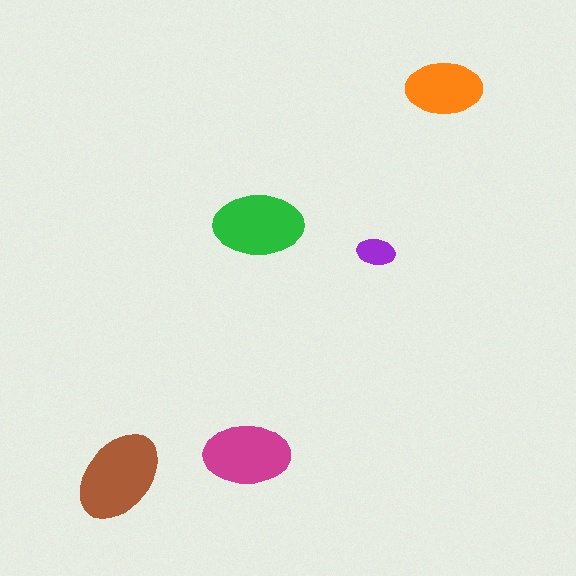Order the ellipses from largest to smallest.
the brown one, the green one, the magenta one, the orange one, the purple one.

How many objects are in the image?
There are 5 objects in the image.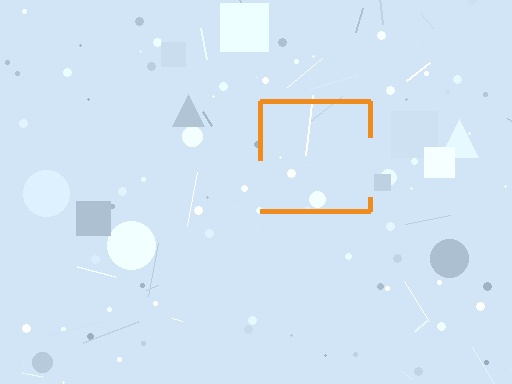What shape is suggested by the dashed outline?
The dashed outline suggests a square.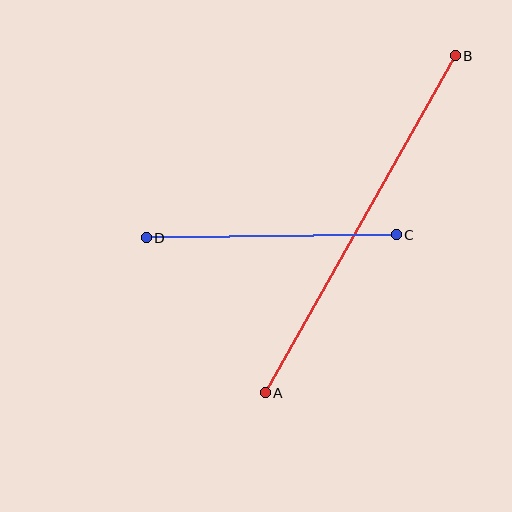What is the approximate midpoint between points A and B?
The midpoint is at approximately (360, 224) pixels.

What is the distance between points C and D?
The distance is approximately 250 pixels.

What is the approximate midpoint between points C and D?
The midpoint is at approximately (271, 236) pixels.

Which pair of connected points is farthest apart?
Points A and B are farthest apart.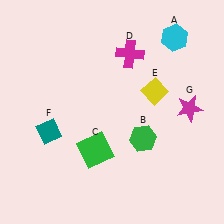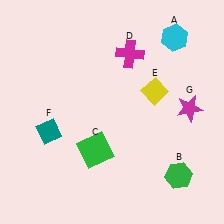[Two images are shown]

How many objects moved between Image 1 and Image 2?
1 object moved between the two images.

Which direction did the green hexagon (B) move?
The green hexagon (B) moved down.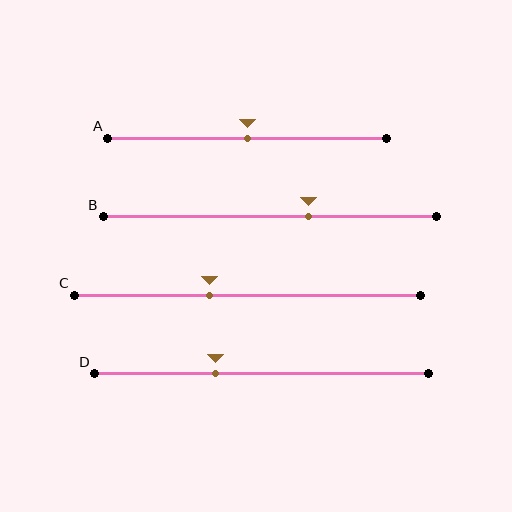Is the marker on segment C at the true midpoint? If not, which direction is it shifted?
No, the marker on segment C is shifted to the left by about 11% of the segment length.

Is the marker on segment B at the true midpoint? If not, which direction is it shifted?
No, the marker on segment B is shifted to the right by about 12% of the segment length.